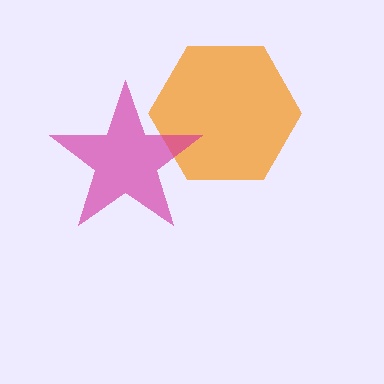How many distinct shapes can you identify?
There are 2 distinct shapes: an orange hexagon, a magenta star.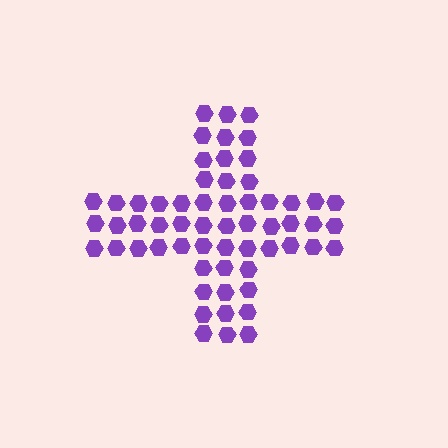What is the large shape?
The large shape is a cross.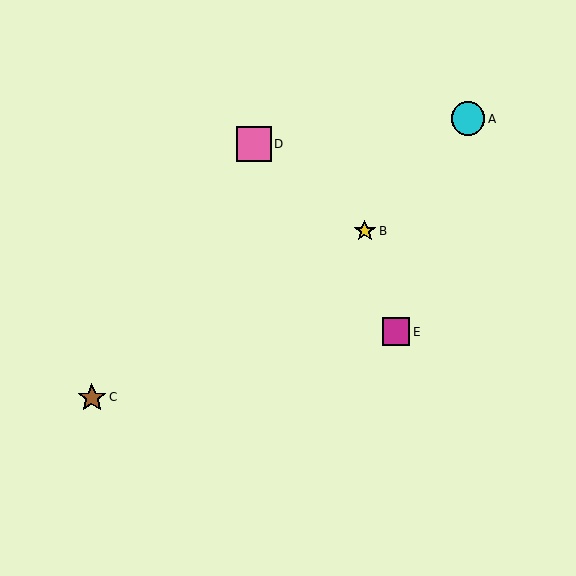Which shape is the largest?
The pink square (labeled D) is the largest.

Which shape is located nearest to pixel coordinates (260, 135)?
The pink square (labeled D) at (254, 144) is nearest to that location.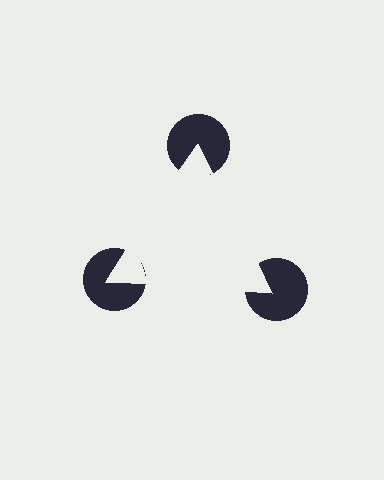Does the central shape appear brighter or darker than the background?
It typically appears slightly brighter than the background, even though no actual brightness change is drawn.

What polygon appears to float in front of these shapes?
An illusory triangle — its edges are inferred from the aligned wedge cuts in the pac-man discs, not physically drawn.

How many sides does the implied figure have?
3 sides.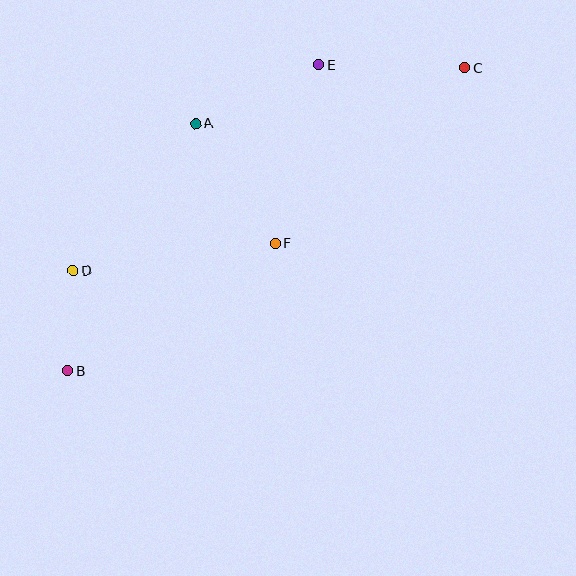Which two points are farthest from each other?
Points B and C are farthest from each other.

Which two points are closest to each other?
Points B and D are closest to each other.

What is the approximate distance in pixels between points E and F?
The distance between E and F is approximately 184 pixels.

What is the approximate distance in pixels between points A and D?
The distance between A and D is approximately 191 pixels.